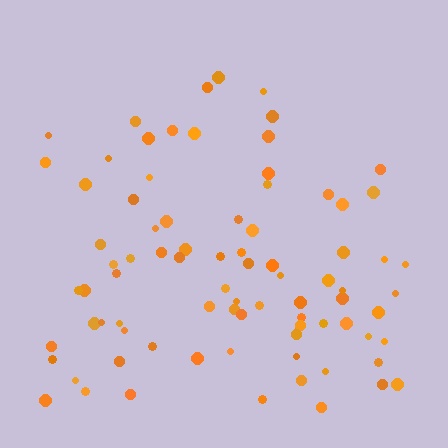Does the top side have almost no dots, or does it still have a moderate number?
Still a moderate number, just noticeably fewer than the bottom.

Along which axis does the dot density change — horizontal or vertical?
Vertical.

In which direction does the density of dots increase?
From top to bottom, with the bottom side densest.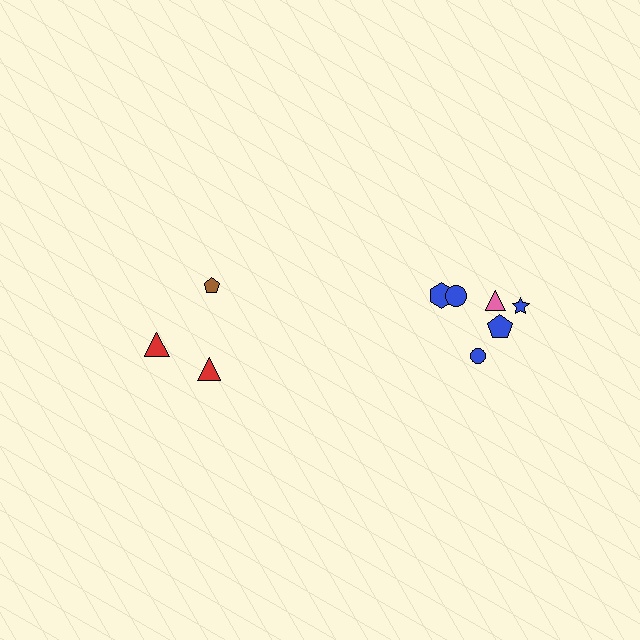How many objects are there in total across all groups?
There are 9 objects.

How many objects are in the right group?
There are 6 objects.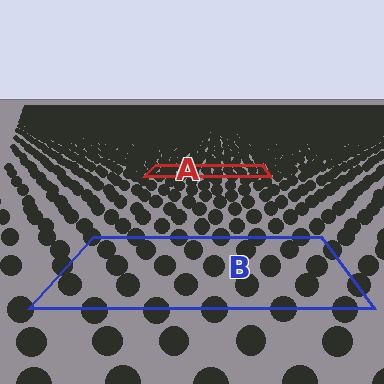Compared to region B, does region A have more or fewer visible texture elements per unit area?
Region A has more texture elements per unit area — they are packed more densely because it is farther away.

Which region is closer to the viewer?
Region B is closer. The texture elements there are larger and more spread out.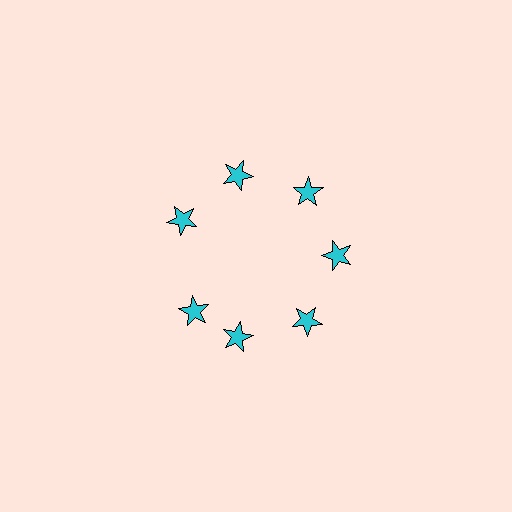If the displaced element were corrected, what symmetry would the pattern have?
It would have 7-fold rotational symmetry — the pattern would map onto itself every 51 degrees.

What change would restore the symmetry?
The symmetry would be restored by rotating it back into even spacing with its neighbors so that all 7 stars sit at equal angles and equal distance from the center.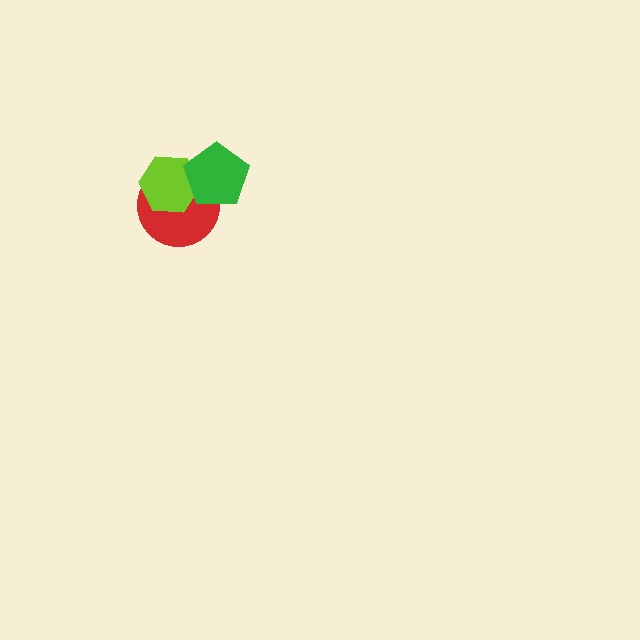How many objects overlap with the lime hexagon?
2 objects overlap with the lime hexagon.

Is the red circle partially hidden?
Yes, it is partially covered by another shape.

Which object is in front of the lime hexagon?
The green pentagon is in front of the lime hexagon.